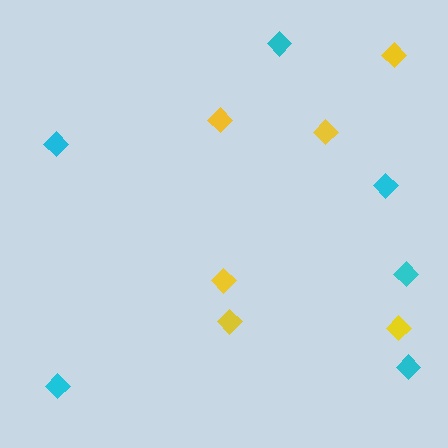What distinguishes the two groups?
There are 2 groups: one group of yellow diamonds (6) and one group of cyan diamonds (6).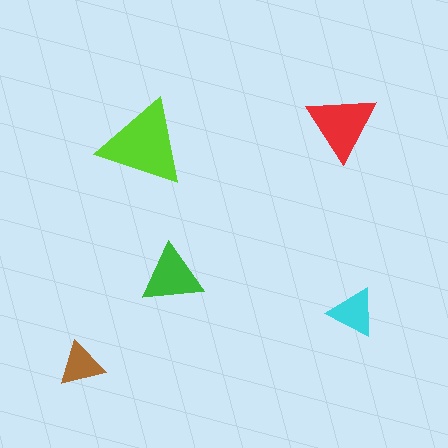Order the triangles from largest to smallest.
the lime one, the red one, the green one, the cyan one, the brown one.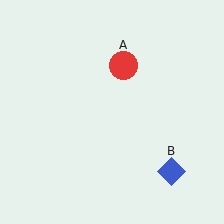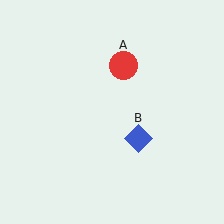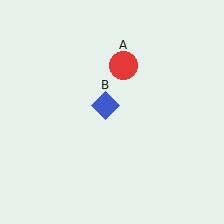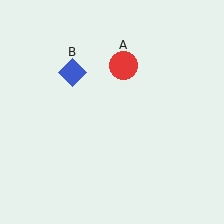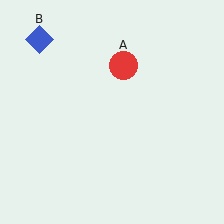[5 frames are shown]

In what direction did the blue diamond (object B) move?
The blue diamond (object B) moved up and to the left.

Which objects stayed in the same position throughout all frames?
Red circle (object A) remained stationary.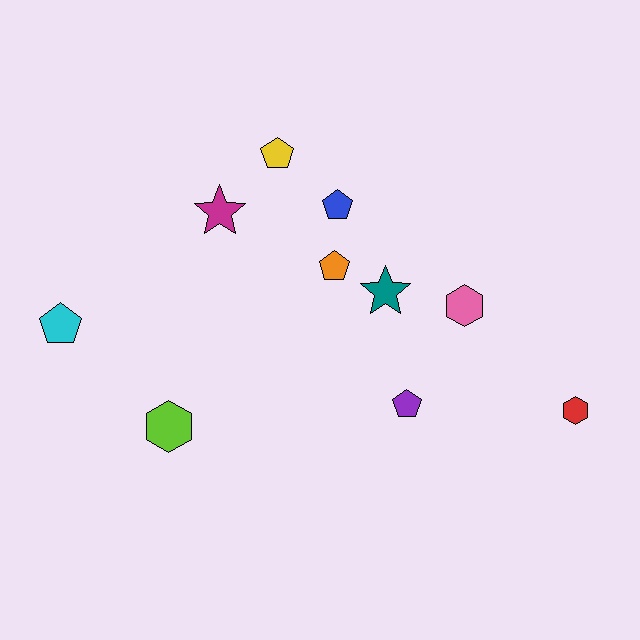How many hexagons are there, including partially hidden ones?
There are 3 hexagons.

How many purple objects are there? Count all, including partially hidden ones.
There is 1 purple object.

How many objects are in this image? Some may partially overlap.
There are 10 objects.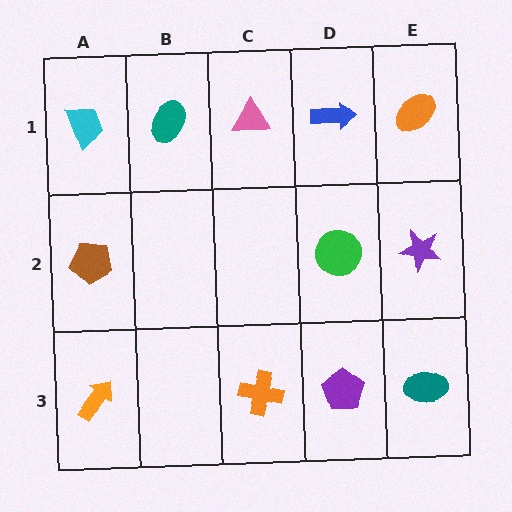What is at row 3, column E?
A teal ellipse.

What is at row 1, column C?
A pink triangle.